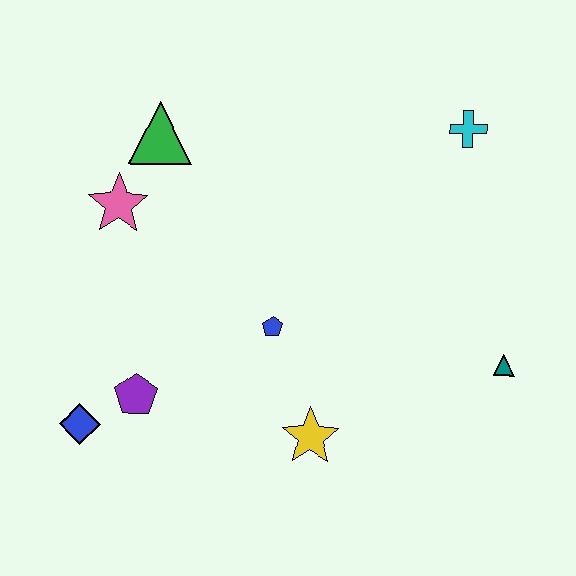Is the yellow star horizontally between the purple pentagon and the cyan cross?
Yes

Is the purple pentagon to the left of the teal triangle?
Yes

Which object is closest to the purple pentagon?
The blue diamond is closest to the purple pentagon.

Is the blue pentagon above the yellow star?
Yes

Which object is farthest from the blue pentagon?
The cyan cross is farthest from the blue pentagon.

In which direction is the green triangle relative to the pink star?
The green triangle is above the pink star.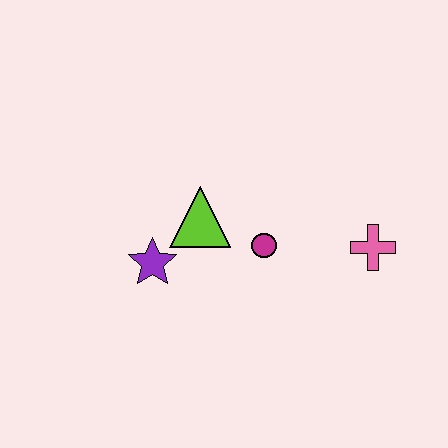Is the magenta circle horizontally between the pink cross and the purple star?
Yes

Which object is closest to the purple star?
The lime triangle is closest to the purple star.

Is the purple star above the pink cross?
No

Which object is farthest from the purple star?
The pink cross is farthest from the purple star.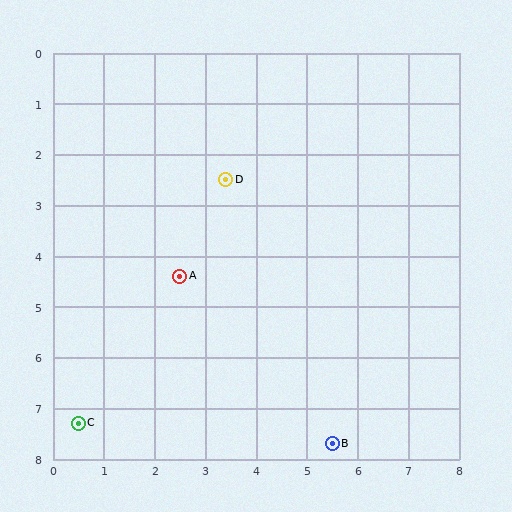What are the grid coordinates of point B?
Point B is at approximately (5.5, 7.7).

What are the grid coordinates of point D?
Point D is at approximately (3.4, 2.5).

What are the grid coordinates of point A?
Point A is at approximately (2.5, 4.4).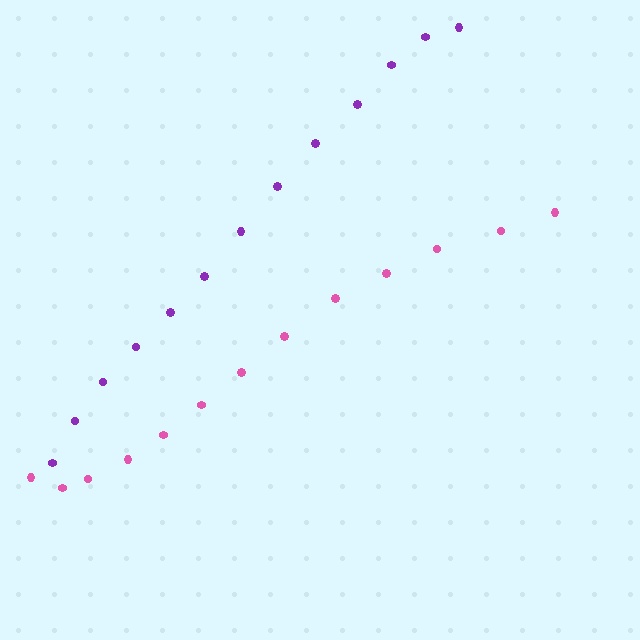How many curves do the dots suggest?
There are 2 distinct paths.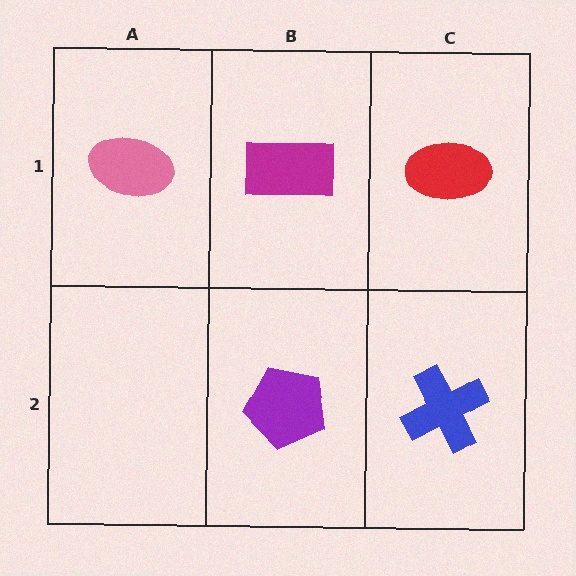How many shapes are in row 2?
2 shapes.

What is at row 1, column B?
A magenta rectangle.